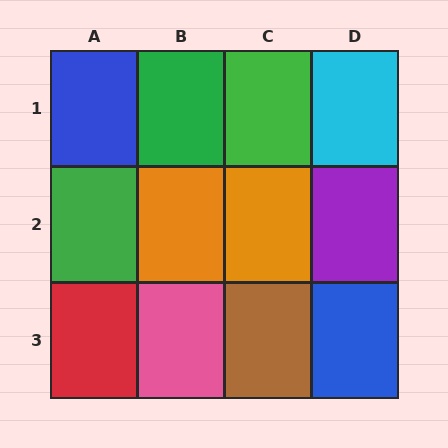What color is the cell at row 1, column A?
Blue.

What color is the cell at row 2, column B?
Orange.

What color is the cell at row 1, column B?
Green.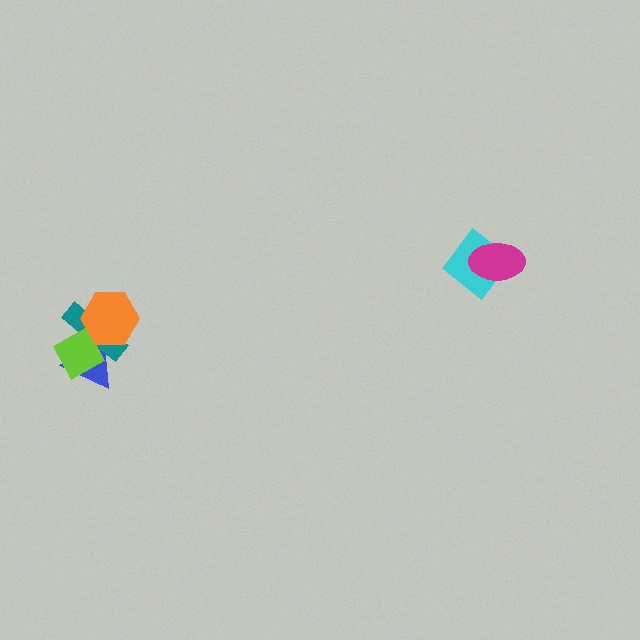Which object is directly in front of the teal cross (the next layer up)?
The lime diamond is directly in front of the teal cross.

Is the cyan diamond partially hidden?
Yes, it is partially covered by another shape.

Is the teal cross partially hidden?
Yes, it is partially covered by another shape.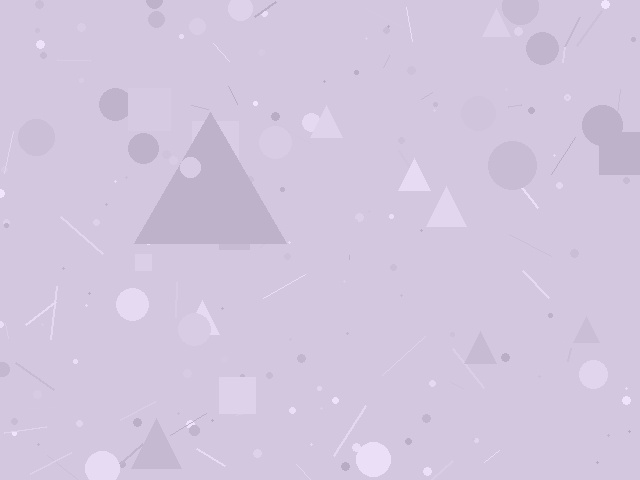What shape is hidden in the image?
A triangle is hidden in the image.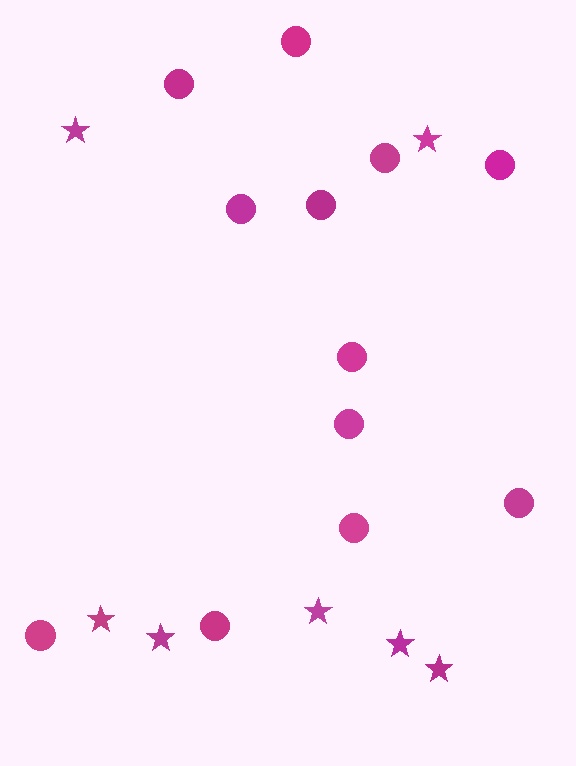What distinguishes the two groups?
There are 2 groups: one group of circles (12) and one group of stars (7).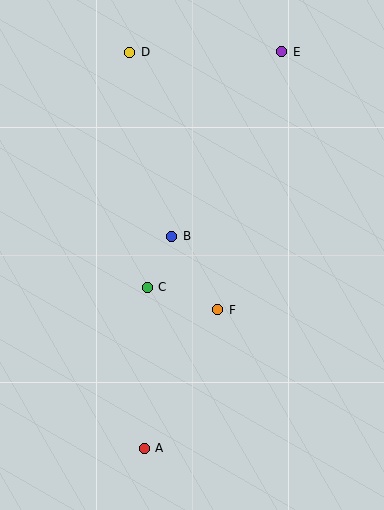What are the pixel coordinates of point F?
Point F is at (218, 310).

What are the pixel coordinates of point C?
Point C is at (147, 287).